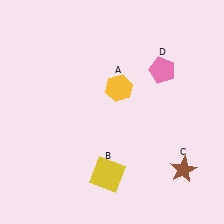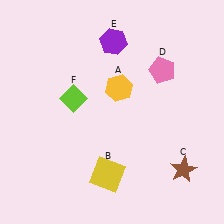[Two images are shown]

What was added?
A purple hexagon (E), a lime diamond (F) were added in Image 2.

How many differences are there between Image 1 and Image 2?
There are 2 differences between the two images.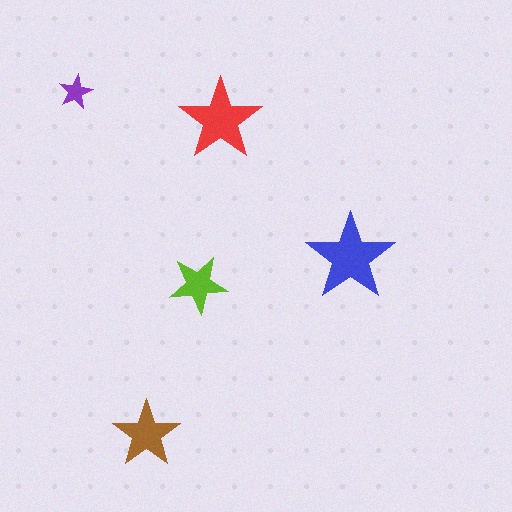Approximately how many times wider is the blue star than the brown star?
About 1.5 times wider.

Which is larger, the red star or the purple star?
The red one.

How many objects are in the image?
There are 5 objects in the image.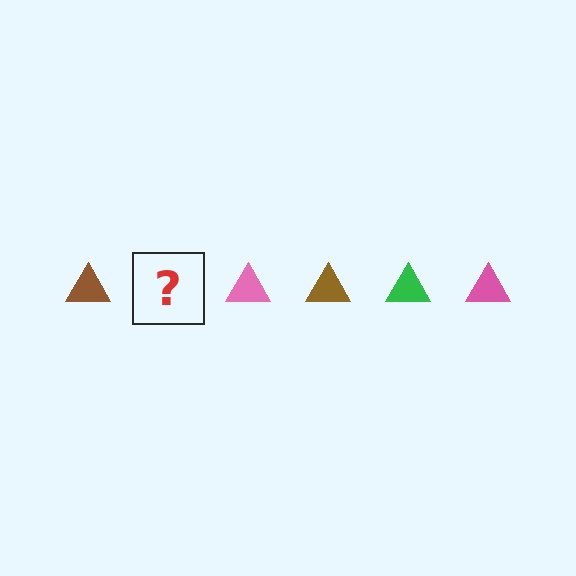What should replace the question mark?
The question mark should be replaced with a green triangle.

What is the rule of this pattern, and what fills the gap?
The rule is that the pattern cycles through brown, green, pink triangles. The gap should be filled with a green triangle.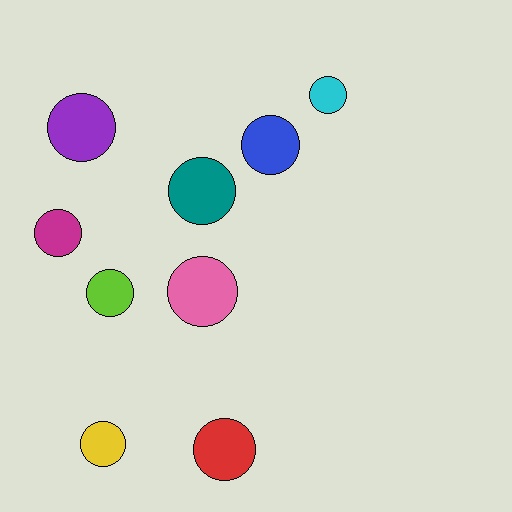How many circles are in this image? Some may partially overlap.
There are 9 circles.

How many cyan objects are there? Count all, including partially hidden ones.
There is 1 cyan object.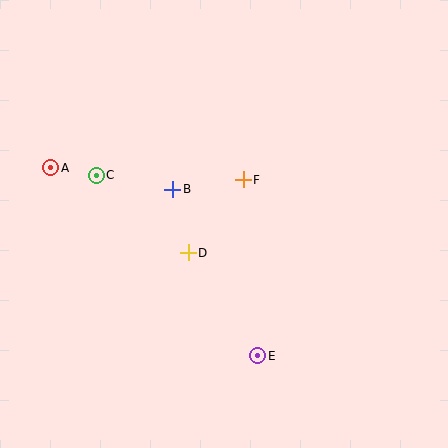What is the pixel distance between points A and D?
The distance between A and D is 162 pixels.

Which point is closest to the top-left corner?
Point A is closest to the top-left corner.